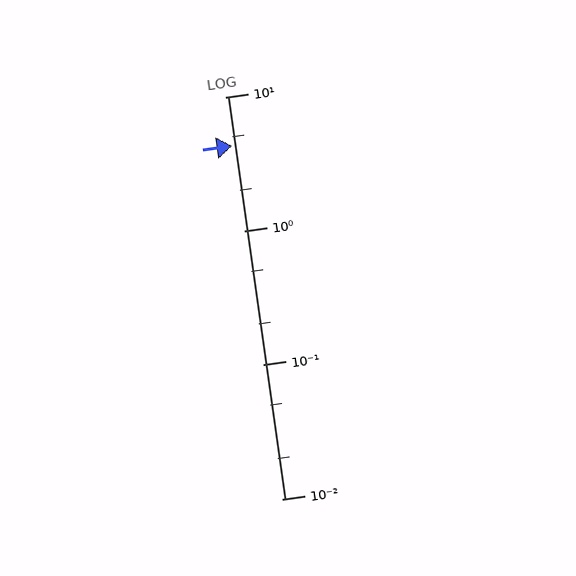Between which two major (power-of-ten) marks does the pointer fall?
The pointer is between 1 and 10.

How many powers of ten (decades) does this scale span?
The scale spans 3 decades, from 0.01 to 10.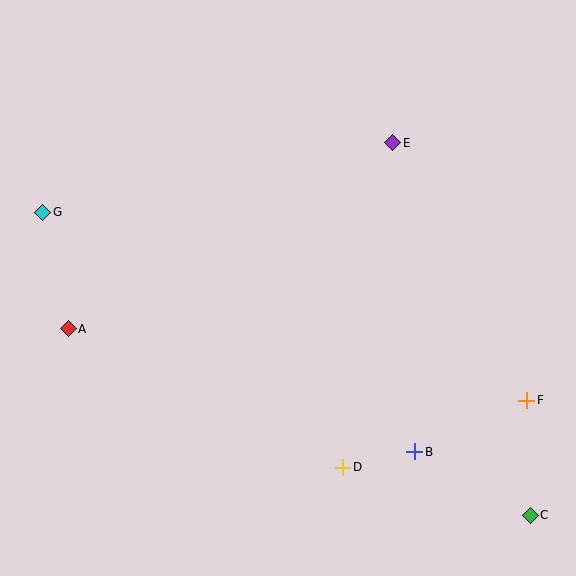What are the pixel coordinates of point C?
Point C is at (530, 515).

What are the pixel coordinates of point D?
Point D is at (343, 467).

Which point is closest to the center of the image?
Point E at (393, 143) is closest to the center.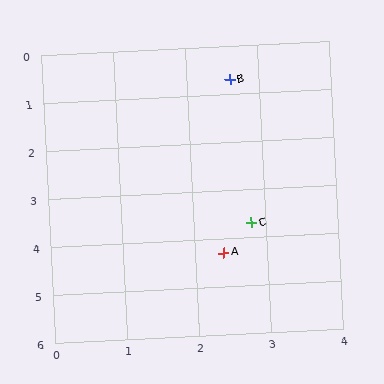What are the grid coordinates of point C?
Point C is at approximately (2.8, 3.7).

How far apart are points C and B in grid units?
Points C and B are about 3.0 grid units apart.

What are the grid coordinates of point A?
Point A is at approximately (2.4, 4.3).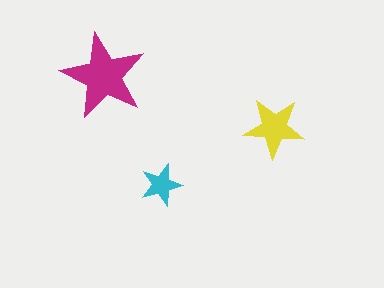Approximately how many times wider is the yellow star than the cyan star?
About 1.5 times wider.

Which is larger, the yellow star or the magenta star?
The magenta one.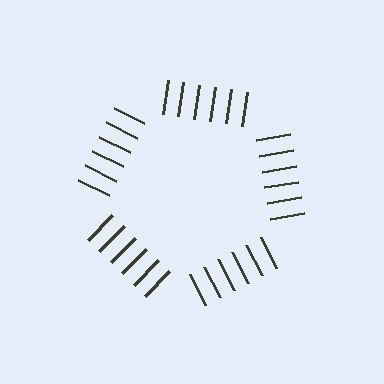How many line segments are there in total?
30 — 6 along each of the 5 edges.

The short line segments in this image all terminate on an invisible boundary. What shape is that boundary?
An illusory pentagon — the line segments terminate on its edges but no continuous stroke is drawn.